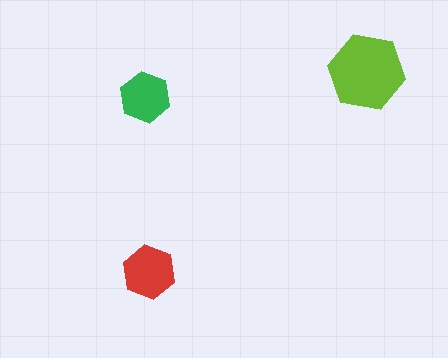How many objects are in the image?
There are 3 objects in the image.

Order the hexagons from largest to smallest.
the lime one, the red one, the green one.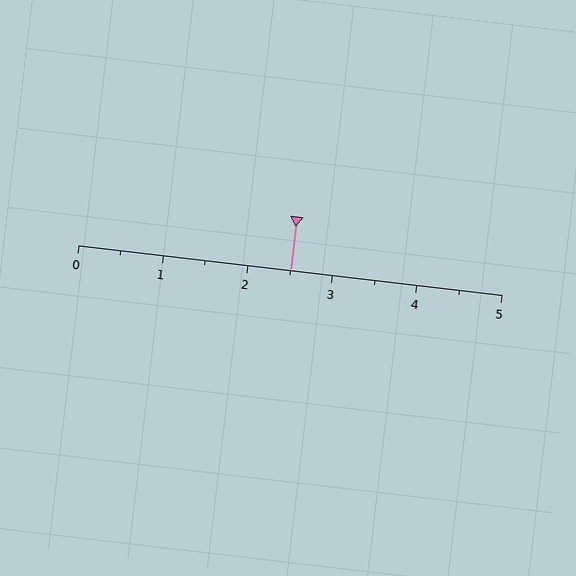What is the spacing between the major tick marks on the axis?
The major ticks are spaced 1 apart.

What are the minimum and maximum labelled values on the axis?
The axis runs from 0 to 5.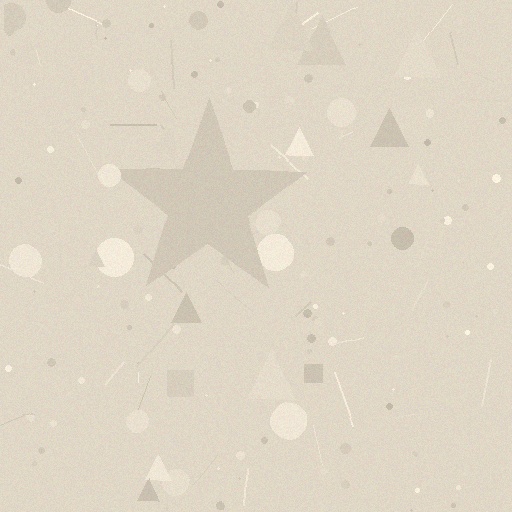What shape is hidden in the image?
A star is hidden in the image.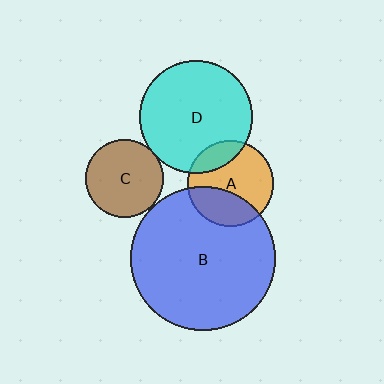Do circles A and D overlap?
Yes.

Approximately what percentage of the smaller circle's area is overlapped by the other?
Approximately 20%.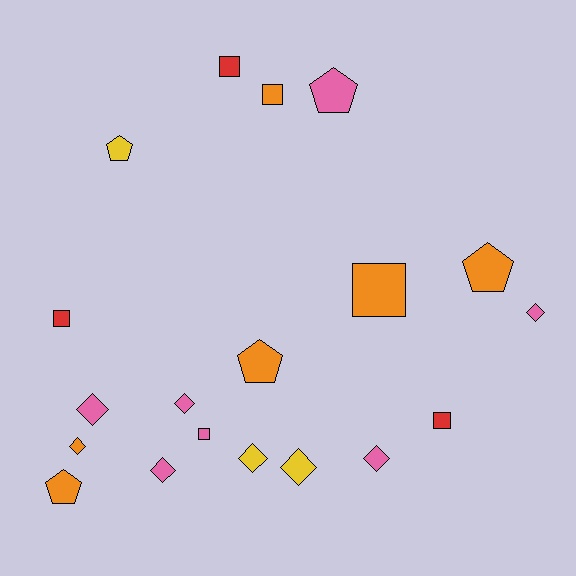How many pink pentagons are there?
There is 1 pink pentagon.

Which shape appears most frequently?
Diamond, with 8 objects.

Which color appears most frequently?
Pink, with 7 objects.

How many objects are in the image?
There are 19 objects.